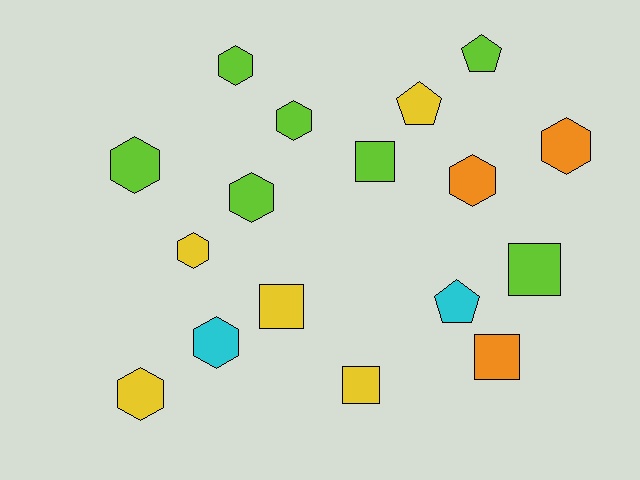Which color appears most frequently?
Lime, with 7 objects.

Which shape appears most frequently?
Hexagon, with 9 objects.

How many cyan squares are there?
There are no cyan squares.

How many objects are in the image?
There are 17 objects.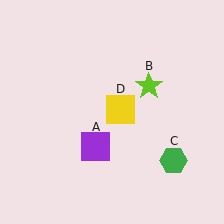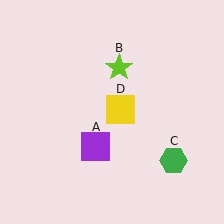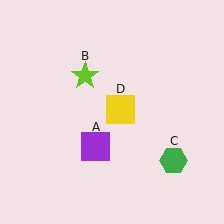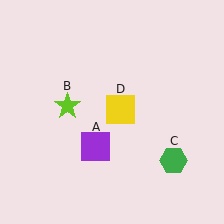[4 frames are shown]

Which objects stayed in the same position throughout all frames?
Purple square (object A) and green hexagon (object C) and yellow square (object D) remained stationary.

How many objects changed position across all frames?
1 object changed position: lime star (object B).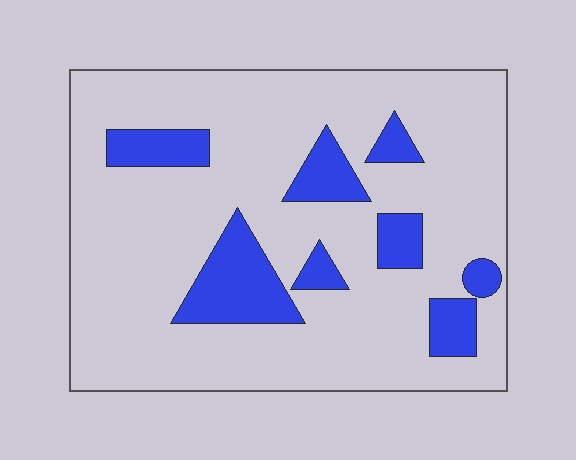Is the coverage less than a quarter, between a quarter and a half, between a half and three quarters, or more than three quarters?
Less than a quarter.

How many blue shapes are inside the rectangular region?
8.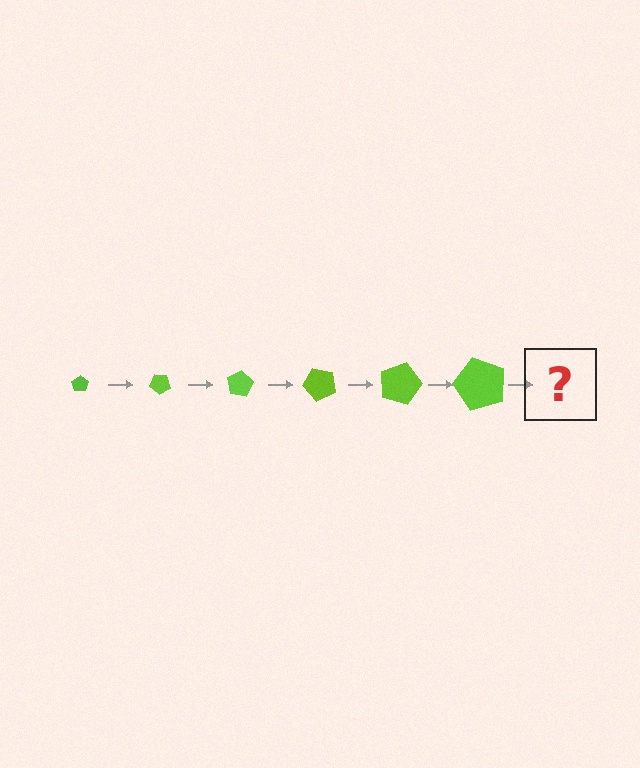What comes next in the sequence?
The next element should be a pentagon, larger than the previous one and rotated 240 degrees from the start.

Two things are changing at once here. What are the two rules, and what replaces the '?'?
The two rules are that the pentagon grows larger each step and it rotates 40 degrees each step. The '?' should be a pentagon, larger than the previous one and rotated 240 degrees from the start.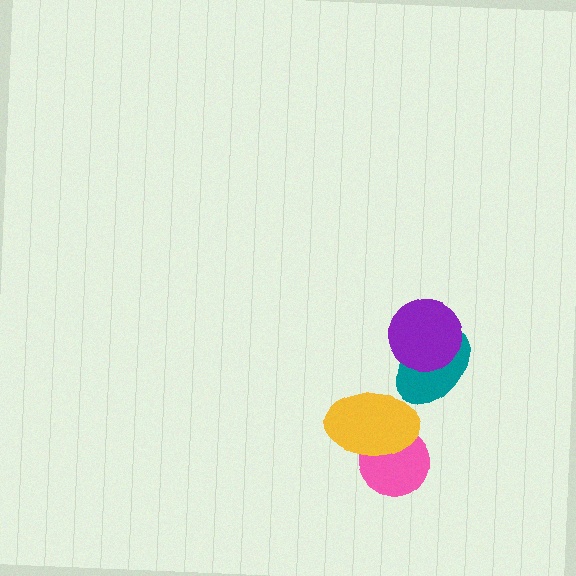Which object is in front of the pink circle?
The yellow ellipse is in front of the pink circle.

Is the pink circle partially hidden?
Yes, it is partially covered by another shape.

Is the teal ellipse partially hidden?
Yes, it is partially covered by another shape.